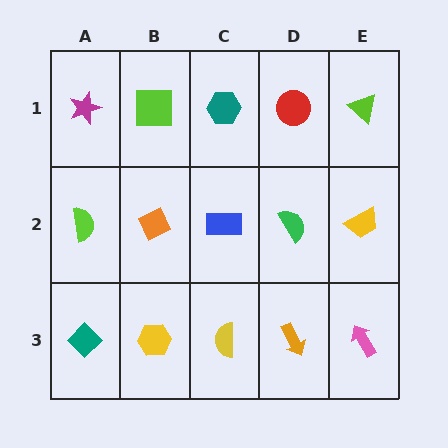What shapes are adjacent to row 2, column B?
A lime square (row 1, column B), a yellow hexagon (row 3, column B), a lime semicircle (row 2, column A), a blue rectangle (row 2, column C).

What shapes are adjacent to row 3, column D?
A green semicircle (row 2, column D), a yellow semicircle (row 3, column C), a pink arrow (row 3, column E).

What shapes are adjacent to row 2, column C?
A teal hexagon (row 1, column C), a yellow semicircle (row 3, column C), an orange diamond (row 2, column B), a green semicircle (row 2, column D).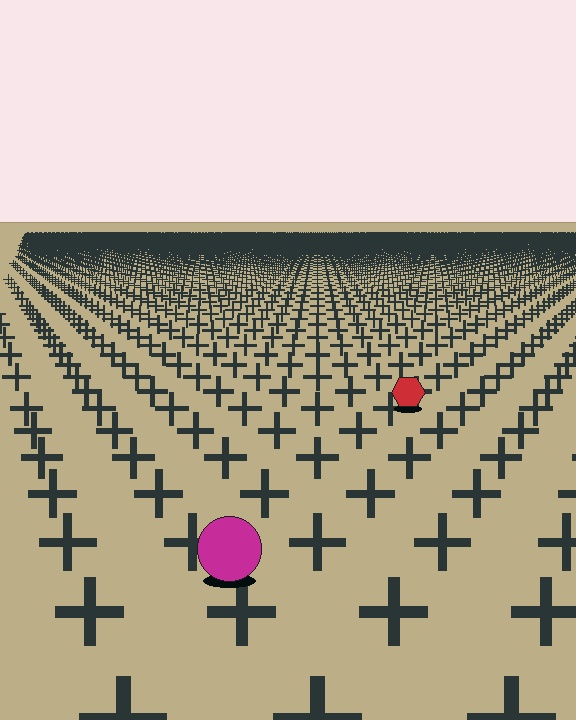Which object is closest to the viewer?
The magenta circle is closest. The texture marks near it are larger and more spread out.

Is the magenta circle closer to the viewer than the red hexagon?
Yes. The magenta circle is closer — you can tell from the texture gradient: the ground texture is coarser near it.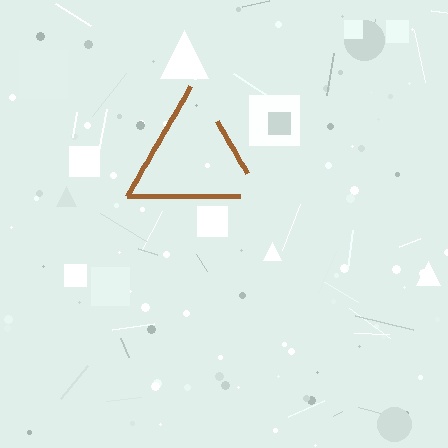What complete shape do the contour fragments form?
The contour fragments form a triangle.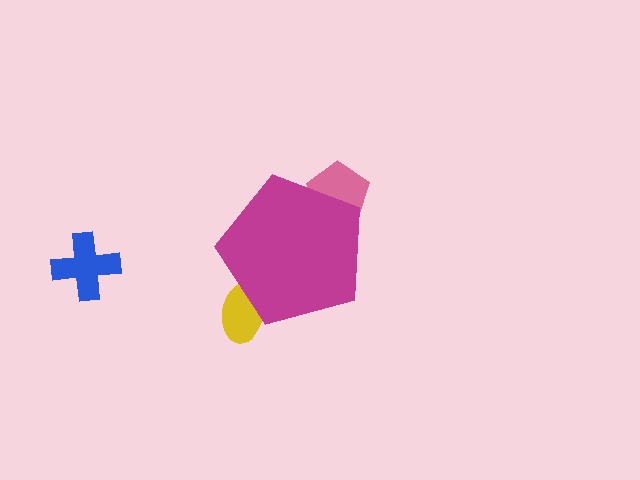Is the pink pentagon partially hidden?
Yes, the pink pentagon is partially hidden behind the magenta pentagon.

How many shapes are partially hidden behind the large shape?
2 shapes are partially hidden.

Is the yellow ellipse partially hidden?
Yes, the yellow ellipse is partially hidden behind the magenta pentagon.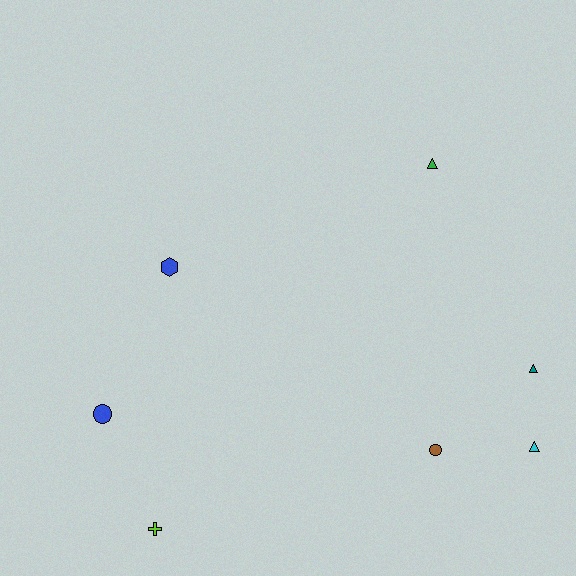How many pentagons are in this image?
There are no pentagons.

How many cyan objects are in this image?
There is 1 cyan object.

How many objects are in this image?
There are 7 objects.